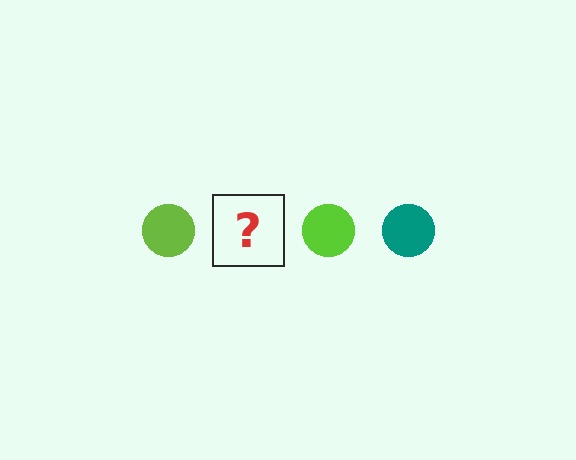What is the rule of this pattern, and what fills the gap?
The rule is that the pattern cycles through lime, teal circles. The gap should be filled with a teal circle.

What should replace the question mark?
The question mark should be replaced with a teal circle.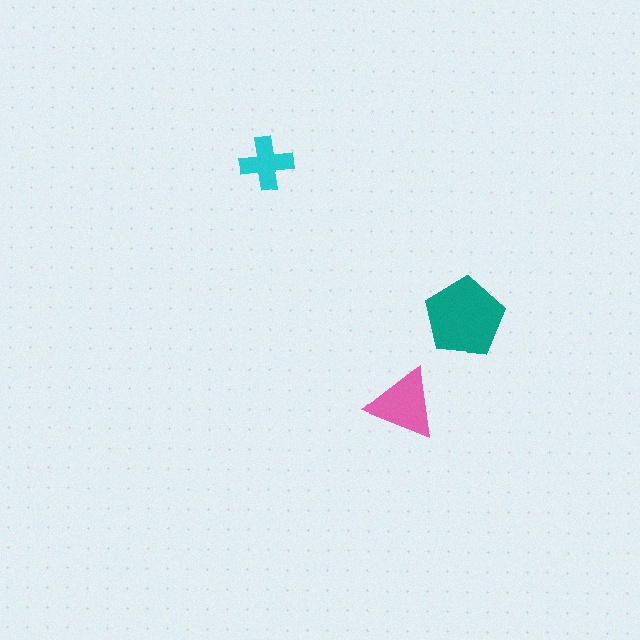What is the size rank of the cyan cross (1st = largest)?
3rd.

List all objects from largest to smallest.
The teal pentagon, the pink triangle, the cyan cross.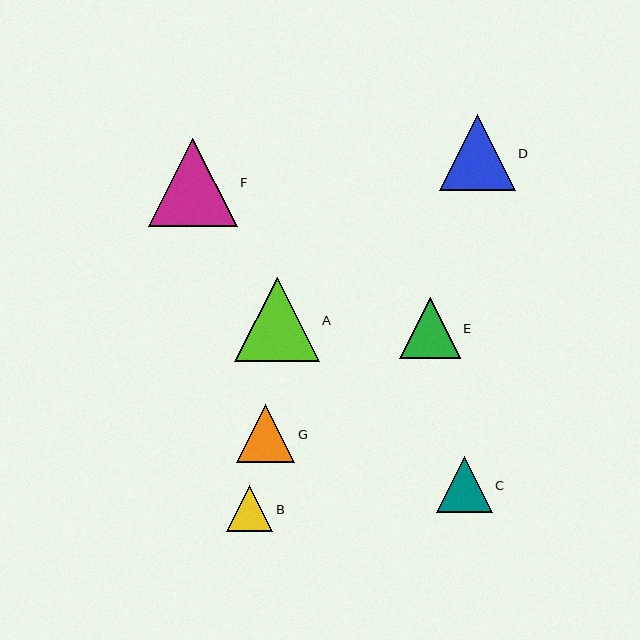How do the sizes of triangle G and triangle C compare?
Triangle G and triangle C are approximately the same size.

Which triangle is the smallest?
Triangle B is the smallest with a size of approximately 46 pixels.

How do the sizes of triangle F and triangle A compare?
Triangle F and triangle A are approximately the same size.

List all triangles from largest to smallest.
From largest to smallest: F, A, D, E, G, C, B.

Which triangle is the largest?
Triangle F is the largest with a size of approximately 89 pixels.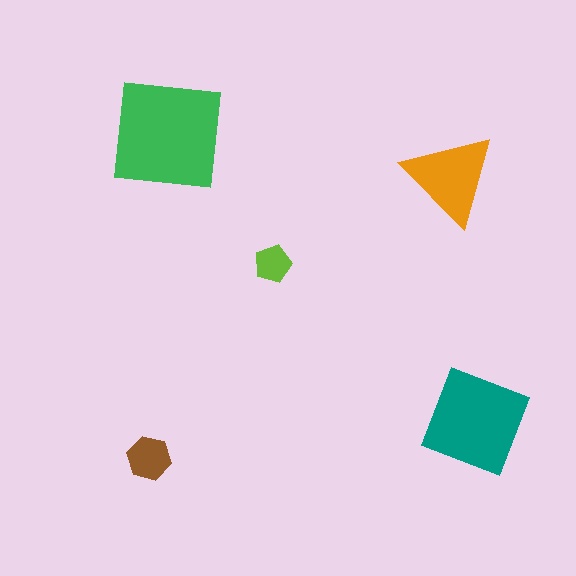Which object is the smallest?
The lime pentagon.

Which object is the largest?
The green square.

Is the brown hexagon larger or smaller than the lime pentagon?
Larger.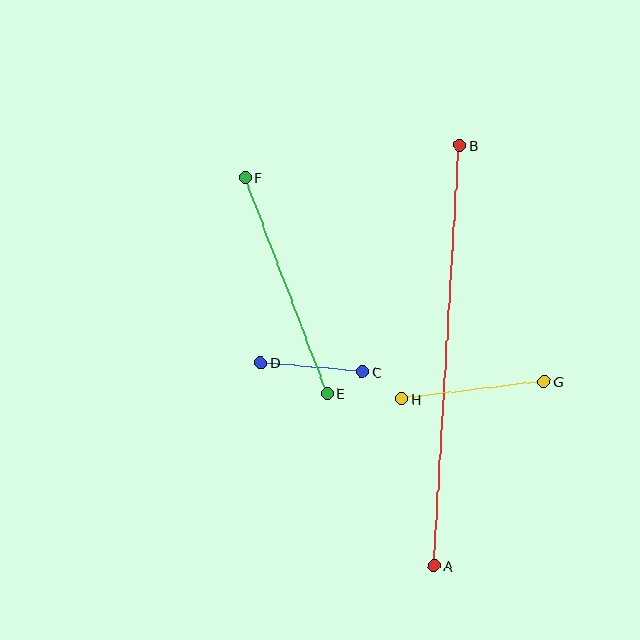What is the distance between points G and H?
The distance is approximately 144 pixels.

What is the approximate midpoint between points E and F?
The midpoint is at approximately (286, 285) pixels.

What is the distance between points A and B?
The distance is approximately 421 pixels.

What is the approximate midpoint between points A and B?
The midpoint is at approximately (447, 356) pixels.